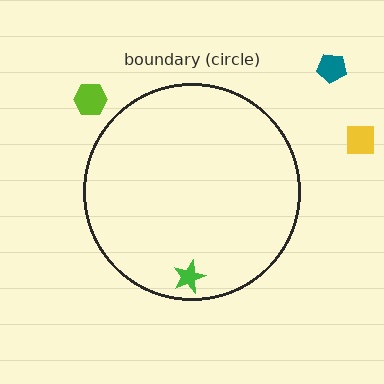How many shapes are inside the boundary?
1 inside, 3 outside.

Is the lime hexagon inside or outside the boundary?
Outside.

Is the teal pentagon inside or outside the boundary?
Outside.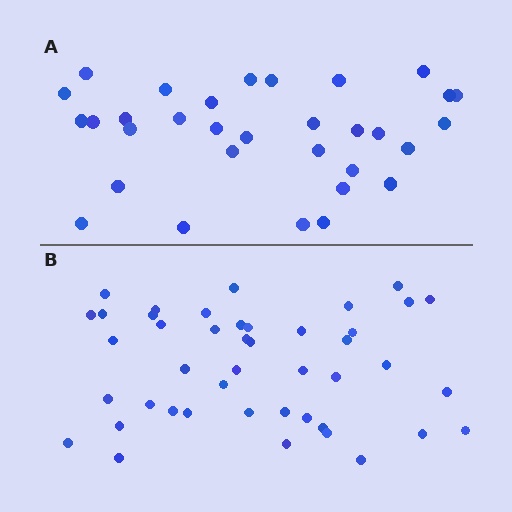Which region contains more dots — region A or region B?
Region B (the bottom region) has more dots.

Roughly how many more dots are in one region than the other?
Region B has roughly 12 or so more dots than region A.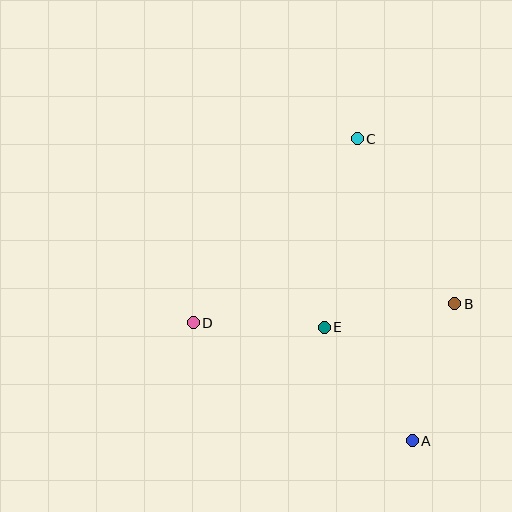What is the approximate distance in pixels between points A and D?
The distance between A and D is approximately 249 pixels.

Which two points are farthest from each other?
Points A and C are farthest from each other.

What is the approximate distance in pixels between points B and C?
The distance between B and C is approximately 192 pixels.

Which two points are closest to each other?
Points D and E are closest to each other.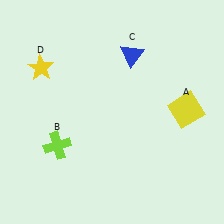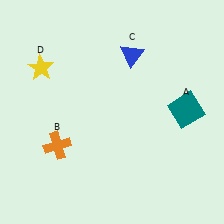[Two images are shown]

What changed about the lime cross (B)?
In Image 1, B is lime. In Image 2, it changed to orange.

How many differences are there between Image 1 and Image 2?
There are 2 differences between the two images.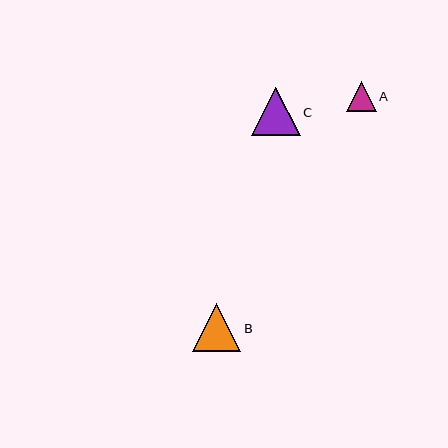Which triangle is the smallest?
Triangle A is the smallest with a size of approximately 30 pixels.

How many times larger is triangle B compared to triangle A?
Triangle B is approximately 1.6 times the size of triangle A.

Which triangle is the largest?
Triangle B is the largest with a size of approximately 48 pixels.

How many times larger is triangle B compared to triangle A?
Triangle B is approximately 1.6 times the size of triangle A.